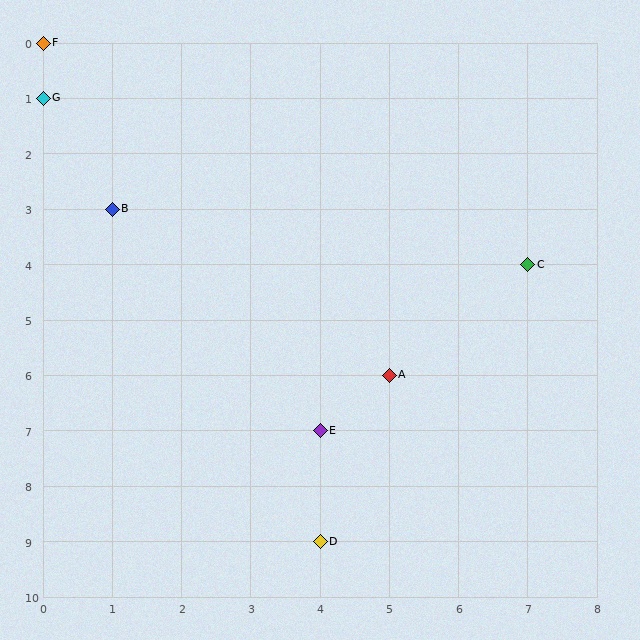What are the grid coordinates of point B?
Point B is at grid coordinates (1, 3).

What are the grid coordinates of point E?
Point E is at grid coordinates (4, 7).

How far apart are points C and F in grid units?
Points C and F are 7 columns and 4 rows apart (about 8.1 grid units diagonally).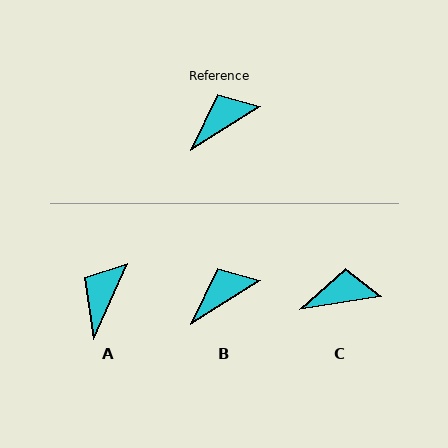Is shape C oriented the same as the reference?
No, it is off by about 22 degrees.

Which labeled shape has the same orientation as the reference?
B.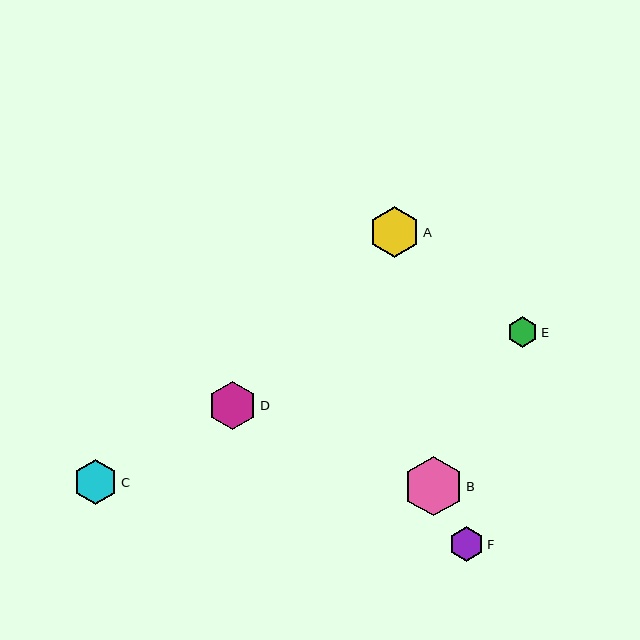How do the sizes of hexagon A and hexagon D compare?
Hexagon A and hexagon D are approximately the same size.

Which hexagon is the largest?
Hexagon B is the largest with a size of approximately 59 pixels.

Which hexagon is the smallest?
Hexagon E is the smallest with a size of approximately 30 pixels.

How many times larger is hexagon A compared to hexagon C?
Hexagon A is approximately 1.2 times the size of hexagon C.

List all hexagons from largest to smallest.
From largest to smallest: B, A, D, C, F, E.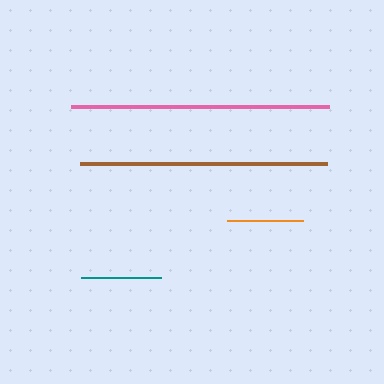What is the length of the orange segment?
The orange segment is approximately 77 pixels long.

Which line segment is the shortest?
The orange line is the shortest at approximately 77 pixels.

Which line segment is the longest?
The pink line is the longest at approximately 258 pixels.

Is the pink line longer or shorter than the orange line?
The pink line is longer than the orange line.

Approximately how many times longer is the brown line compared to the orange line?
The brown line is approximately 3.2 times the length of the orange line.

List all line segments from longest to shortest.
From longest to shortest: pink, brown, teal, orange.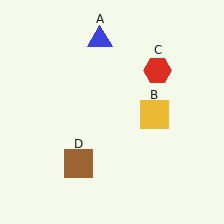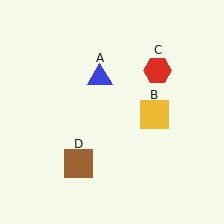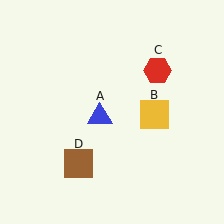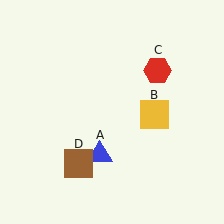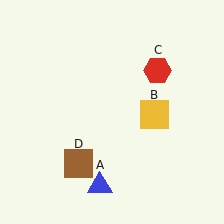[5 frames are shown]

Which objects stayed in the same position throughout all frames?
Yellow square (object B) and red hexagon (object C) and brown square (object D) remained stationary.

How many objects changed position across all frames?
1 object changed position: blue triangle (object A).